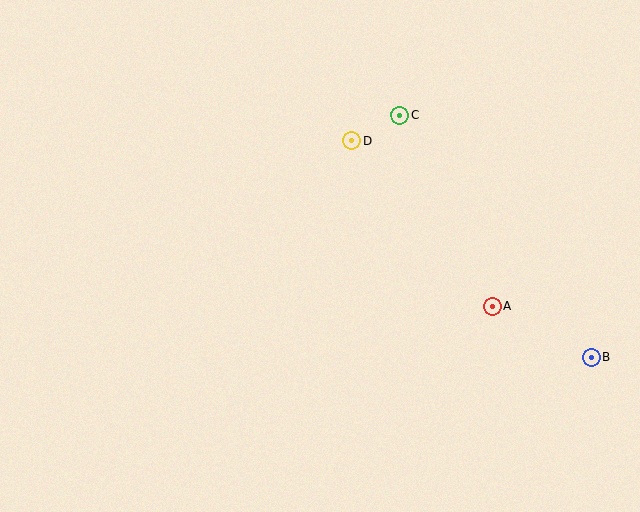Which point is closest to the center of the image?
Point D at (351, 141) is closest to the center.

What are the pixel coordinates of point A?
Point A is at (492, 306).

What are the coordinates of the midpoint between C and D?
The midpoint between C and D is at (376, 128).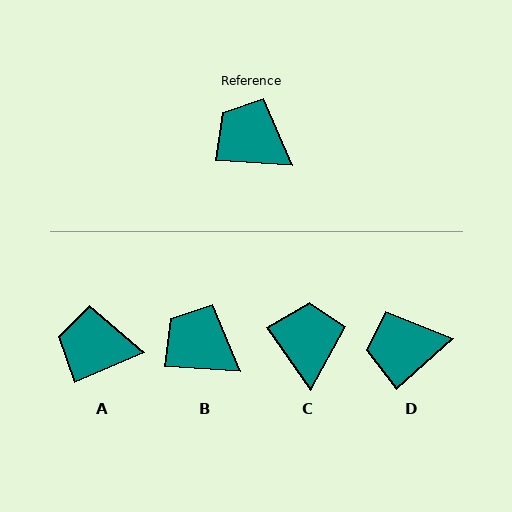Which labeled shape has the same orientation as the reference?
B.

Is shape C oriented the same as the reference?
No, it is off by about 52 degrees.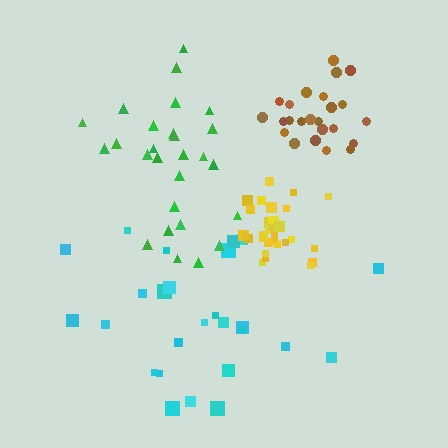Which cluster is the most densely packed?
Yellow.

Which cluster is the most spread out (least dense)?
Cyan.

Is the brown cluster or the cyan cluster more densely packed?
Brown.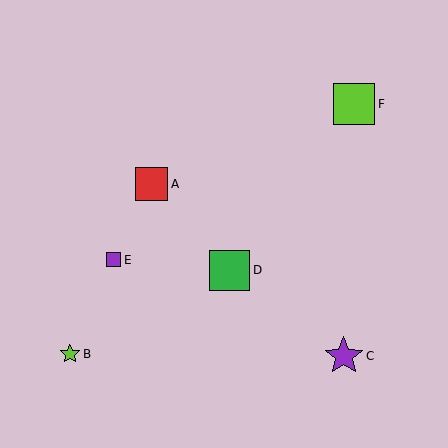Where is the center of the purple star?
The center of the purple star is at (344, 356).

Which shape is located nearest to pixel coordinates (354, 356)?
The purple star (labeled C) at (344, 356) is nearest to that location.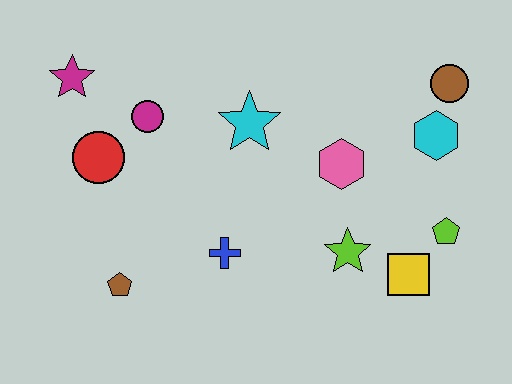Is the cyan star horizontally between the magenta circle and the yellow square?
Yes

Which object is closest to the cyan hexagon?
The brown circle is closest to the cyan hexagon.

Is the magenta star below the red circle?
No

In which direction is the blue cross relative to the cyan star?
The blue cross is below the cyan star.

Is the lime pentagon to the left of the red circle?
No